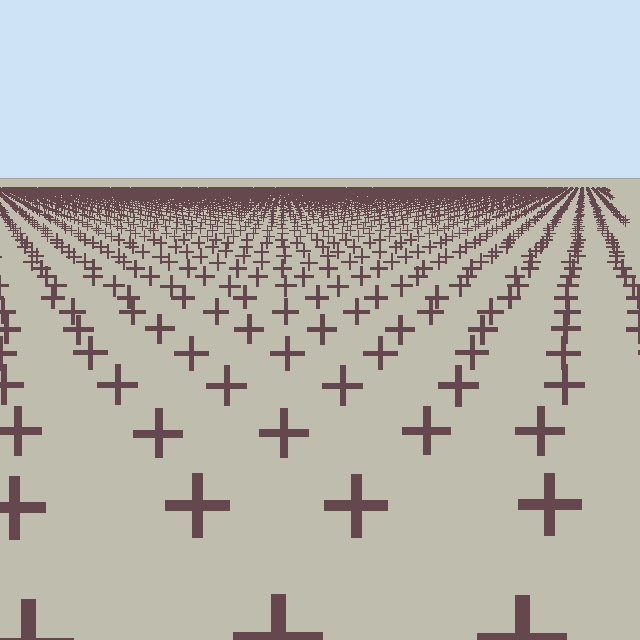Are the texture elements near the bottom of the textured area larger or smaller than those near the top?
Larger. Near the bottom, elements are closer to the viewer and appear at a bigger on-screen size.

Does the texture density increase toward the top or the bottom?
Density increases toward the top.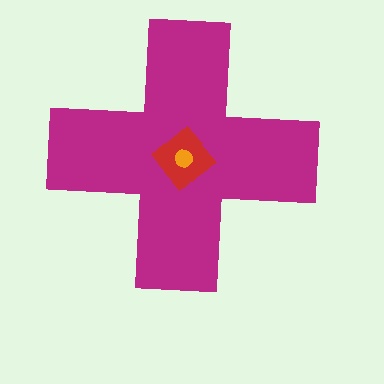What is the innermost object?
The orange circle.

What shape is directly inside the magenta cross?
The red diamond.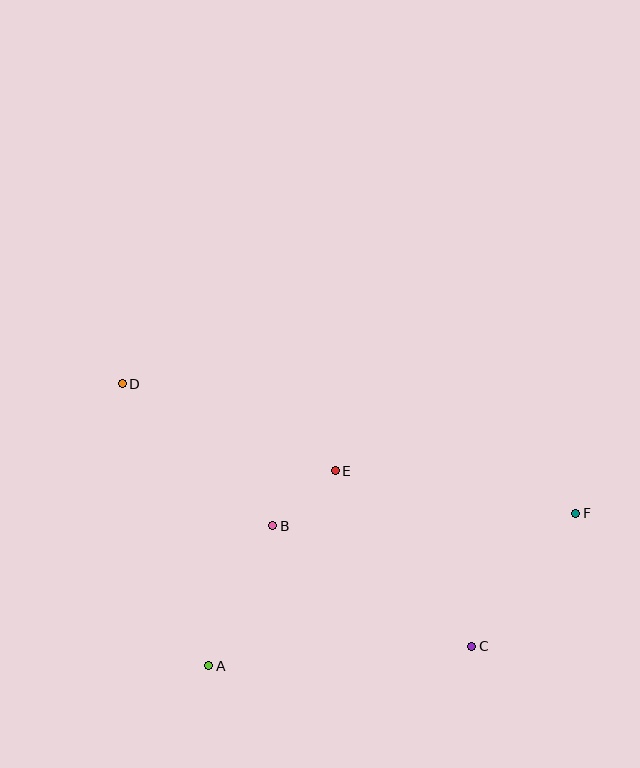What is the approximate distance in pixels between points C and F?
The distance between C and F is approximately 169 pixels.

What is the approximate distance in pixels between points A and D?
The distance between A and D is approximately 295 pixels.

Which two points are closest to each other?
Points B and E are closest to each other.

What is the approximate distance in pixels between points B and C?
The distance between B and C is approximately 233 pixels.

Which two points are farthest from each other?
Points D and F are farthest from each other.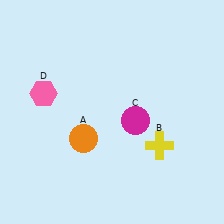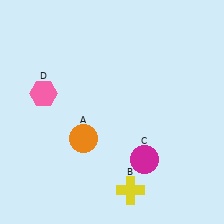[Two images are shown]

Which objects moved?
The objects that moved are: the yellow cross (B), the magenta circle (C).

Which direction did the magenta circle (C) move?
The magenta circle (C) moved down.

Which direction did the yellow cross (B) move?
The yellow cross (B) moved down.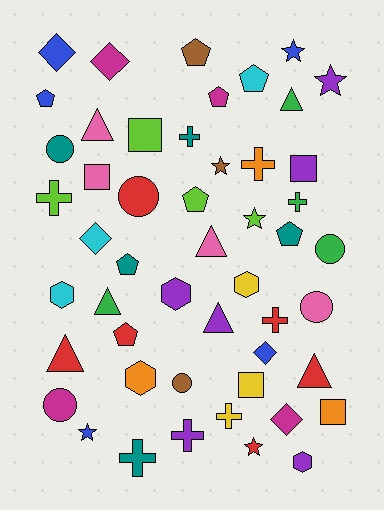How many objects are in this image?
There are 50 objects.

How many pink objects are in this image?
There are 4 pink objects.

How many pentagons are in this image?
There are 8 pentagons.